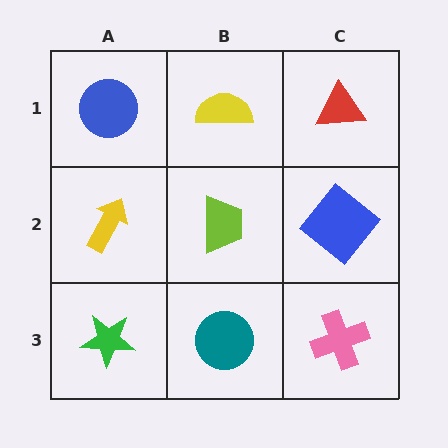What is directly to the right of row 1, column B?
A red triangle.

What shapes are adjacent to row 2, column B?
A yellow semicircle (row 1, column B), a teal circle (row 3, column B), a yellow arrow (row 2, column A), a blue diamond (row 2, column C).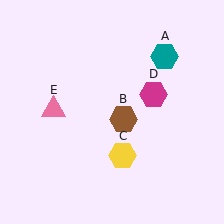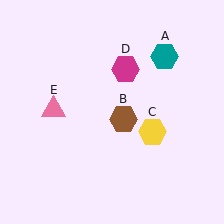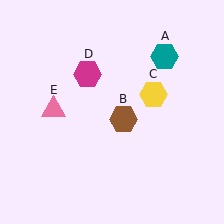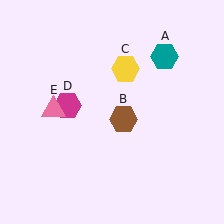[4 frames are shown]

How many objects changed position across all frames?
2 objects changed position: yellow hexagon (object C), magenta hexagon (object D).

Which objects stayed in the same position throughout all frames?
Teal hexagon (object A) and brown hexagon (object B) and pink triangle (object E) remained stationary.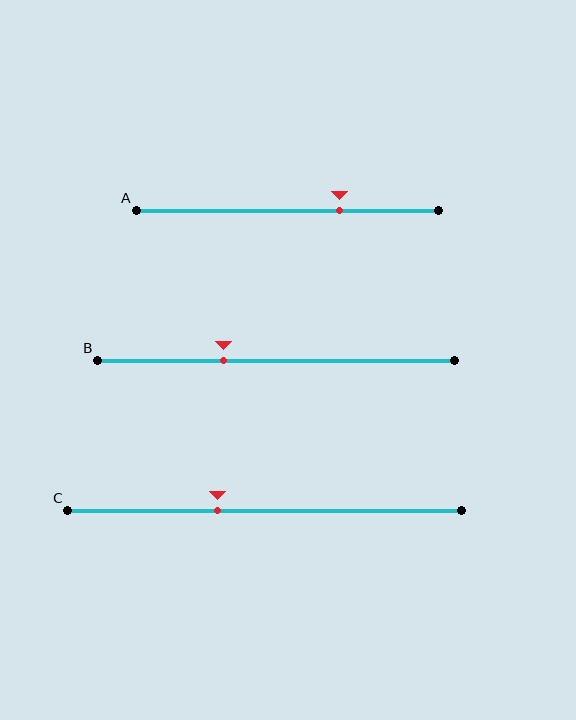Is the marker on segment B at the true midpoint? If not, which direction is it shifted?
No, the marker on segment B is shifted to the left by about 15% of the segment length.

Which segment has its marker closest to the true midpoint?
Segment C has its marker closest to the true midpoint.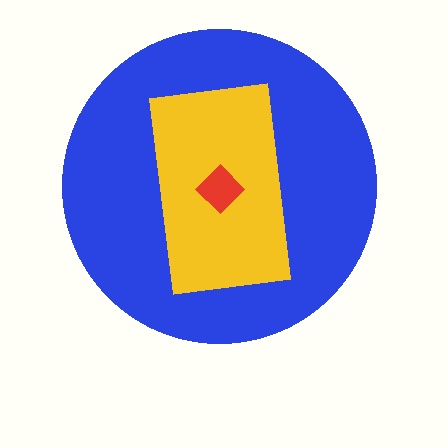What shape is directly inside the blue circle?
The yellow rectangle.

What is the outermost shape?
The blue circle.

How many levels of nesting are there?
3.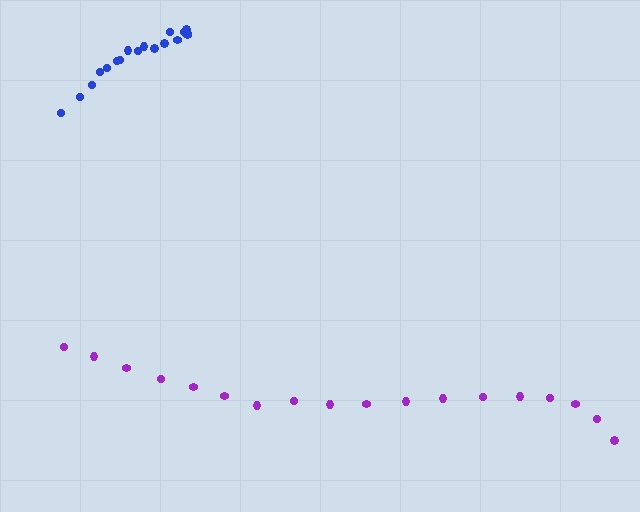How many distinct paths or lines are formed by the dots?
There are 2 distinct paths.